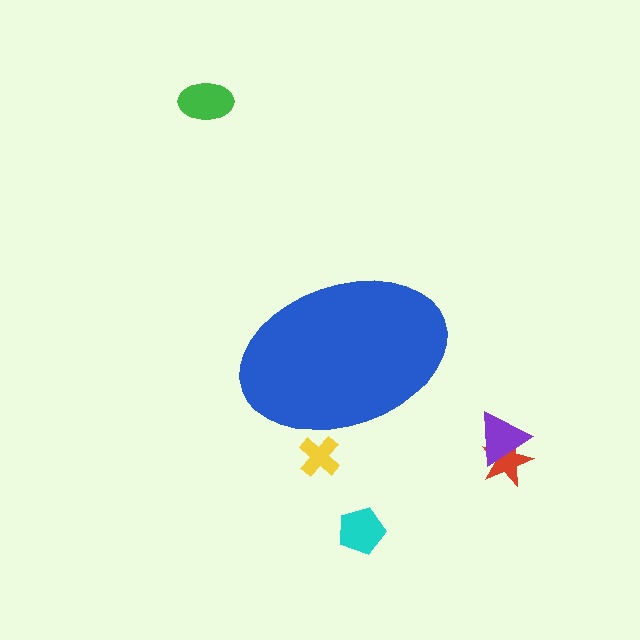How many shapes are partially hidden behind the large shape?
1 shape is partially hidden.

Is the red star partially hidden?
No, the red star is fully visible.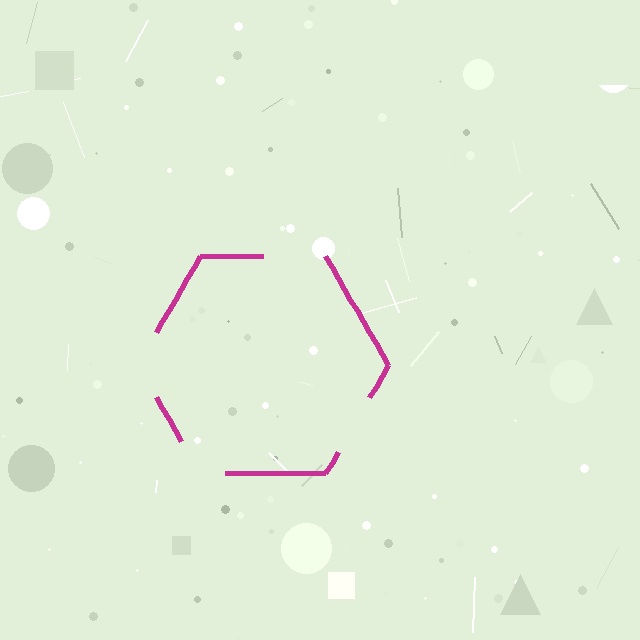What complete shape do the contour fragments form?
The contour fragments form a hexagon.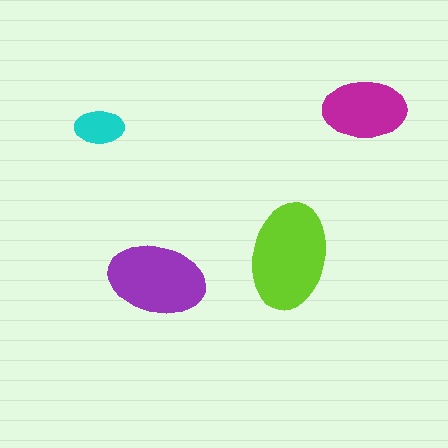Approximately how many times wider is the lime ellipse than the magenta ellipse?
About 1.5 times wider.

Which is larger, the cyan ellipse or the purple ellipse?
The purple one.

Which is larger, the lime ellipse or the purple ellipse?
The lime one.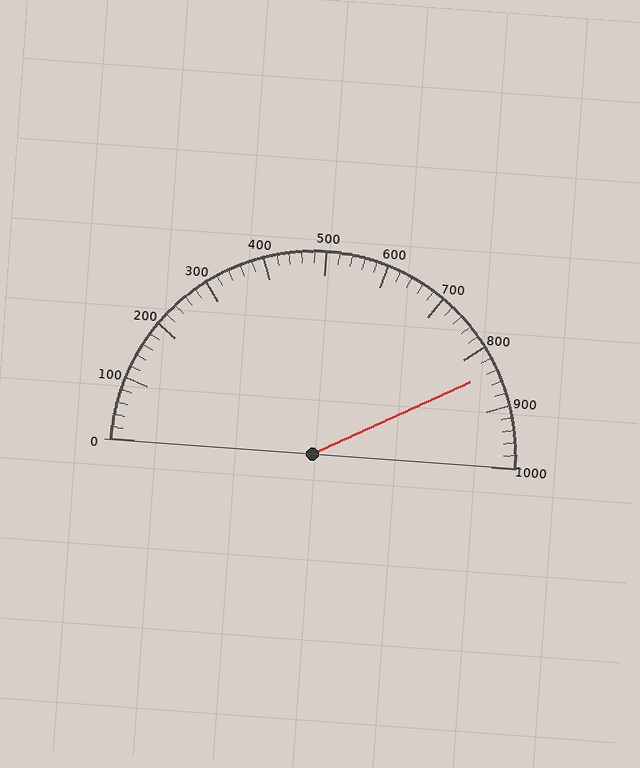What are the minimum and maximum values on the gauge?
The gauge ranges from 0 to 1000.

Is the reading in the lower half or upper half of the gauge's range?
The reading is in the upper half of the range (0 to 1000).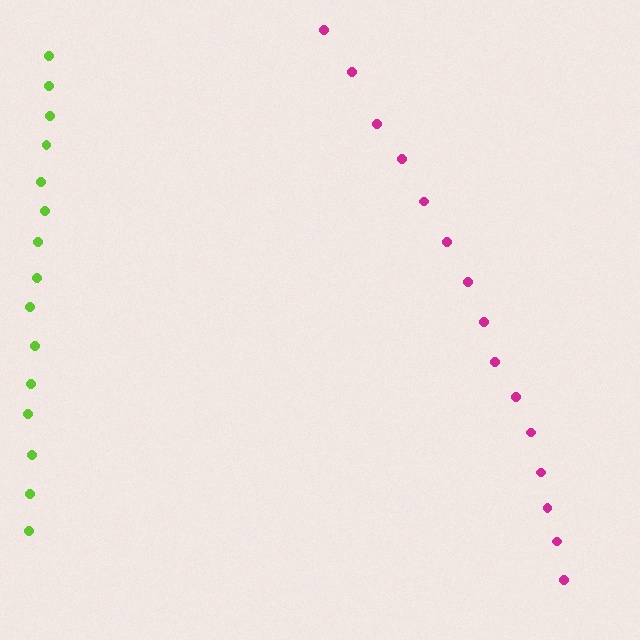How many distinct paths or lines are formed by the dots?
There are 2 distinct paths.